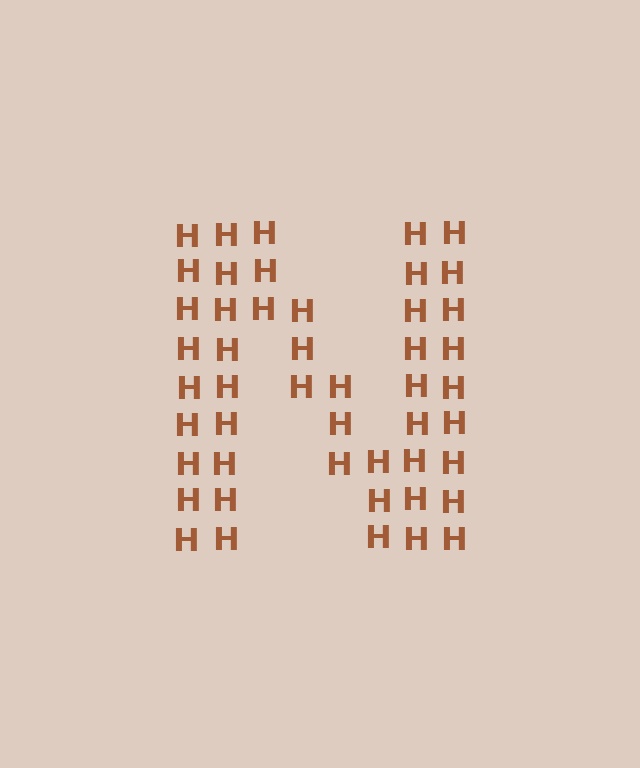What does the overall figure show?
The overall figure shows the letter N.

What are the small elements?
The small elements are letter H's.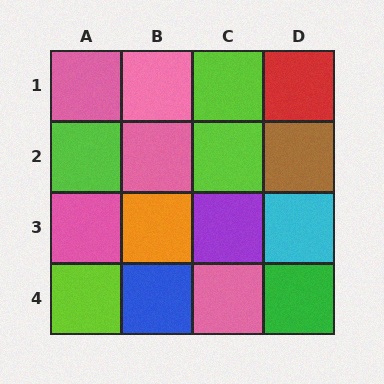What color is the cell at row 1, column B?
Pink.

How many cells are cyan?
1 cell is cyan.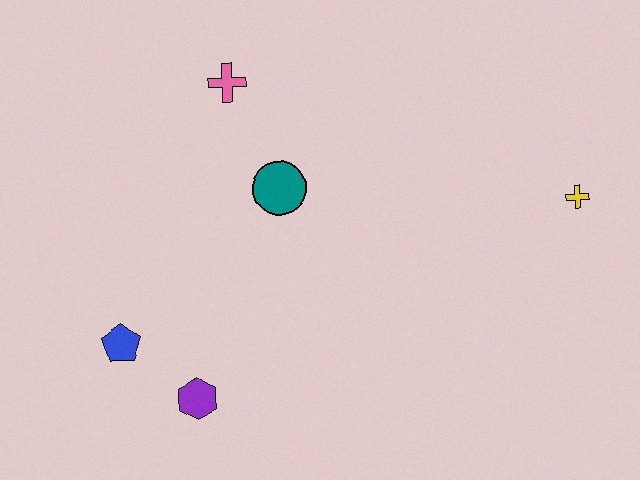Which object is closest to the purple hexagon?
The blue pentagon is closest to the purple hexagon.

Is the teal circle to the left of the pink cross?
No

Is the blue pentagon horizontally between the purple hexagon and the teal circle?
No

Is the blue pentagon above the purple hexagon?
Yes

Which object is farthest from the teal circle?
The yellow cross is farthest from the teal circle.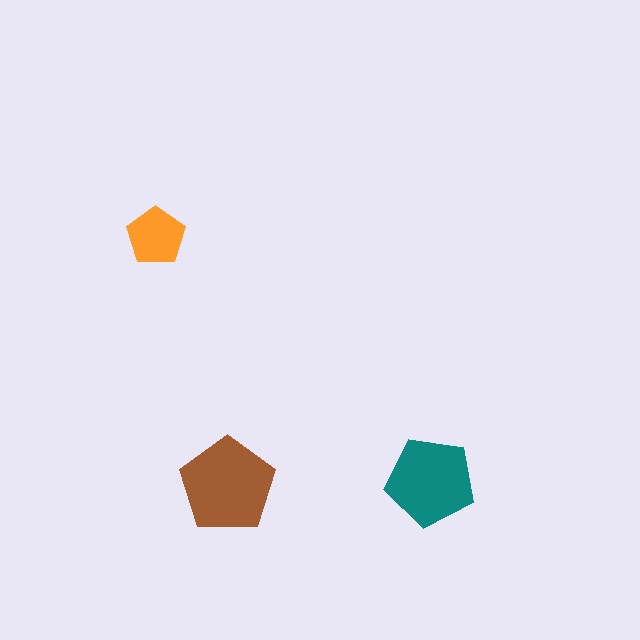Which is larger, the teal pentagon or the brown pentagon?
The brown one.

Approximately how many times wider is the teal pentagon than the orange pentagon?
About 1.5 times wider.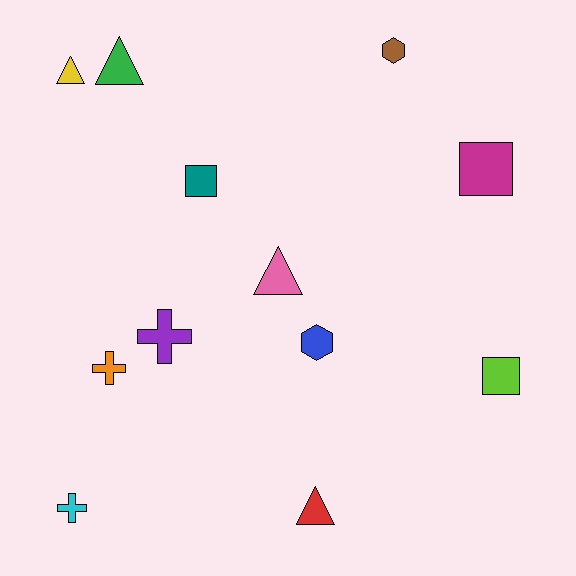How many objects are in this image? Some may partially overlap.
There are 12 objects.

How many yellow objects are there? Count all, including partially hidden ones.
There is 1 yellow object.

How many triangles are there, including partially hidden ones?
There are 4 triangles.